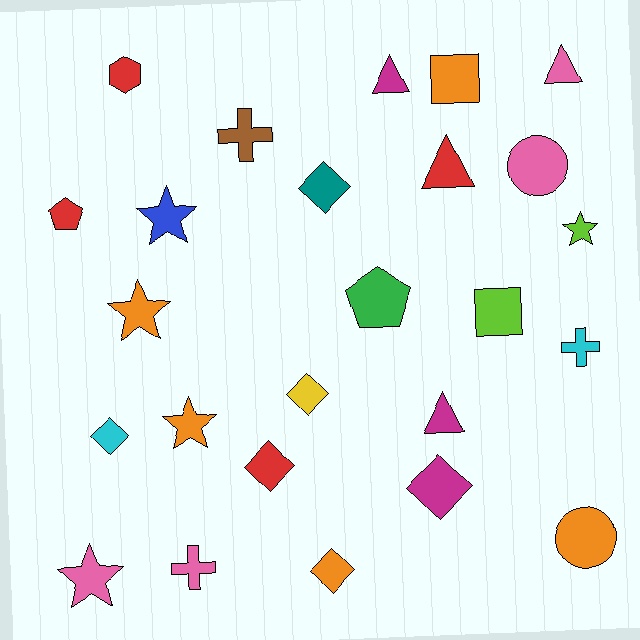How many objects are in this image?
There are 25 objects.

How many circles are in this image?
There are 2 circles.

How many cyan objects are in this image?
There are 2 cyan objects.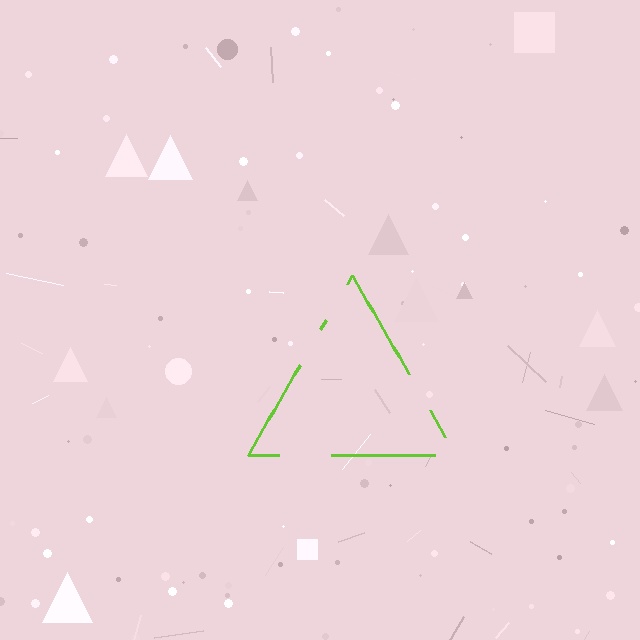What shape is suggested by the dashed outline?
The dashed outline suggests a triangle.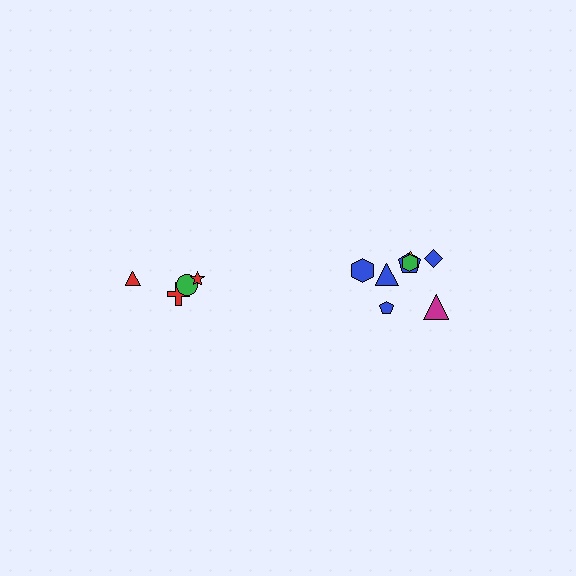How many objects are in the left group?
There are 4 objects.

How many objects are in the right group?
There are 8 objects.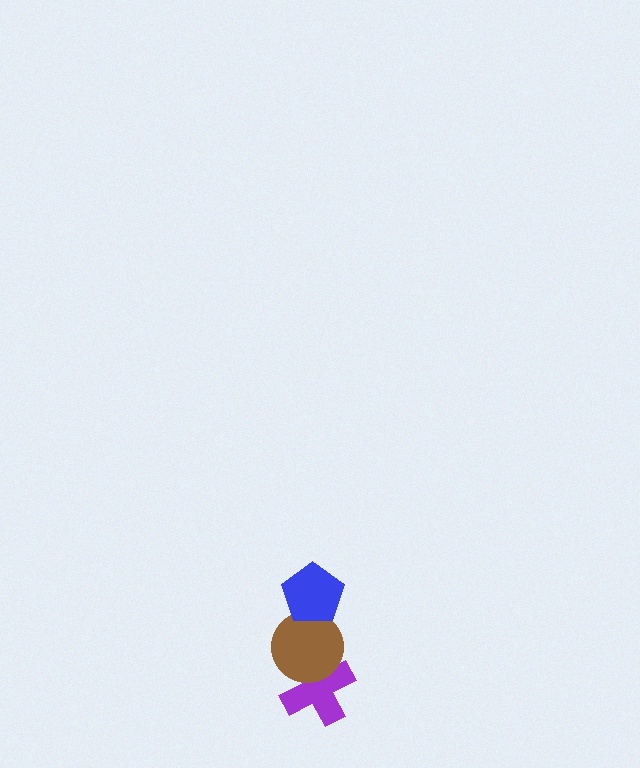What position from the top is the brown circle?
The brown circle is 2nd from the top.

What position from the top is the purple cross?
The purple cross is 3rd from the top.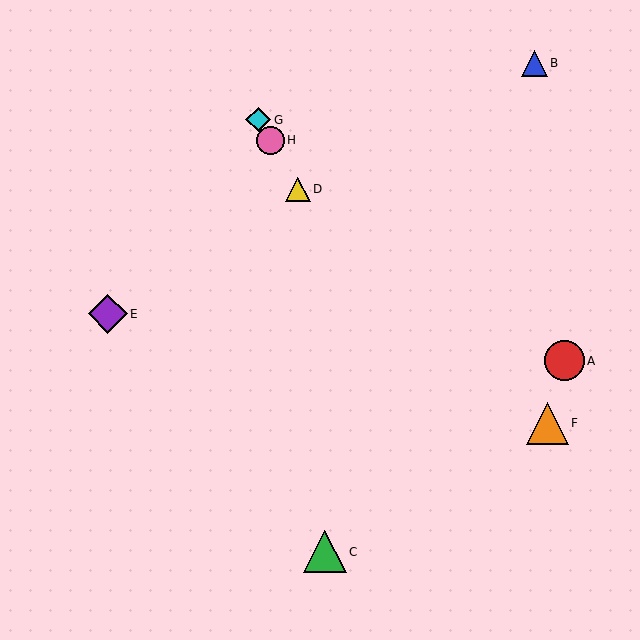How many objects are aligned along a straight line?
3 objects (D, G, H) are aligned along a straight line.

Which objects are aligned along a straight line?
Objects D, G, H are aligned along a straight line.